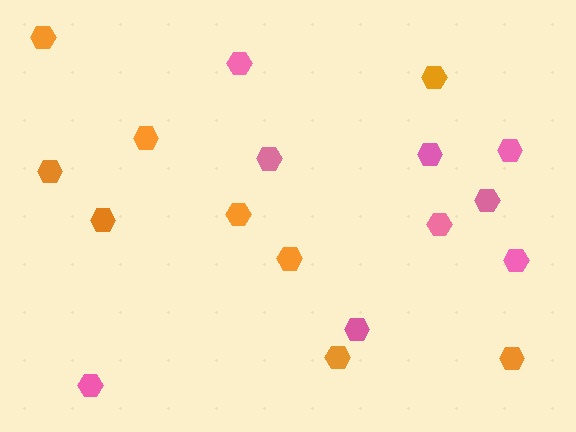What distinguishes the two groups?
There are 2 groups: one group of orange hexagons (9) and one group of pink hexagons (9).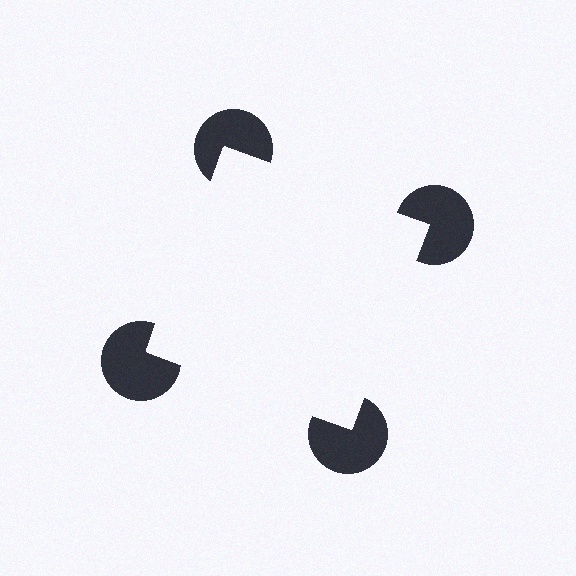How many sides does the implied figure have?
4 sides.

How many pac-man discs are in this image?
There are 4 — one at each vertex of the illusory square.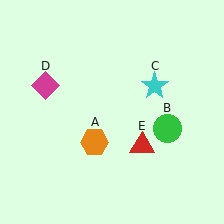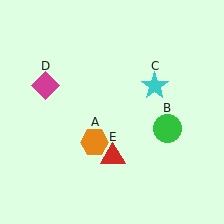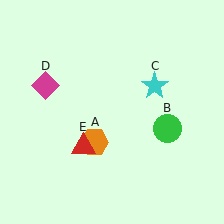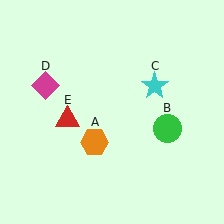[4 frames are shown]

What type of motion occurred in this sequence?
The red triangle (object E) rotated clockwise around the center of the scene.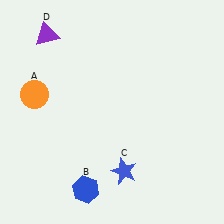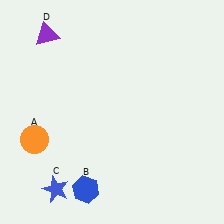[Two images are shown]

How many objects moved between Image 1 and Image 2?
2 objects moved between the two images.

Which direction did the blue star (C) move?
The blue star (C) moved left.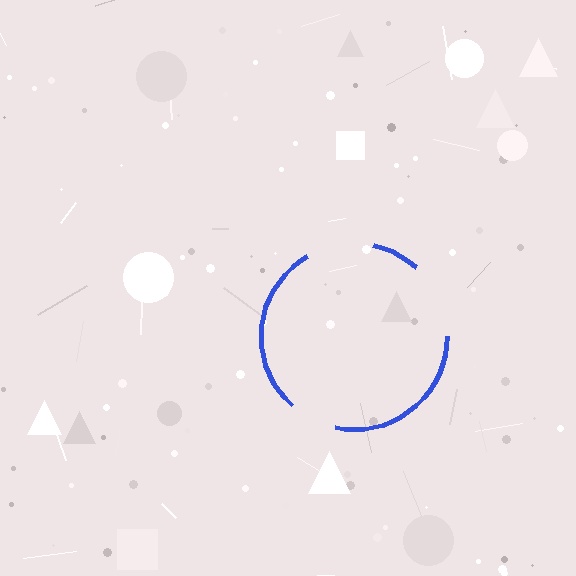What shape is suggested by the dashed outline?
The dashed outline suggests a circle.